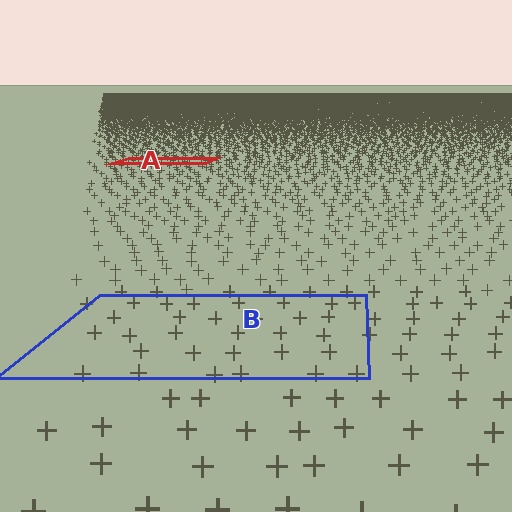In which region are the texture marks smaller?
The texture marks are smaller in region A, because it is farther away.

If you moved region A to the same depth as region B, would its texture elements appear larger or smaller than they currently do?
They would appear larger. At a closer depth, the same texture elements are projected at a bigger on-screen size.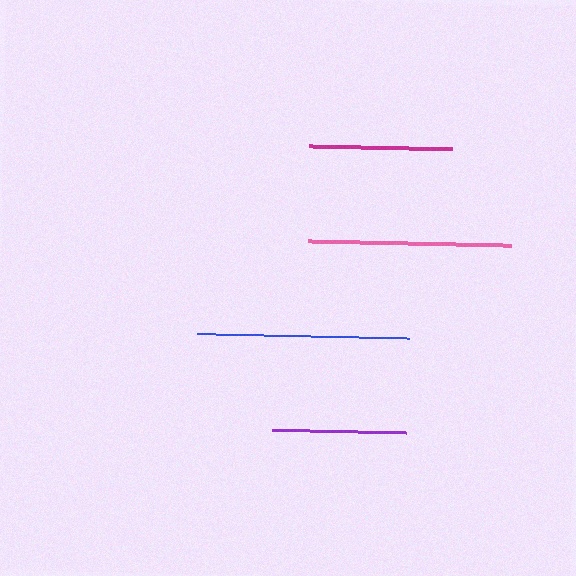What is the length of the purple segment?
The purple segment is approximately 133 pixels long.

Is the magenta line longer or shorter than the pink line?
The pink line is longer than the magenta line.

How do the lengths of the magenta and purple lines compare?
The magenta and purple lines are approximately the same length.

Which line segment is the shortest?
The purple line is the shortest at approximately 133 pixels.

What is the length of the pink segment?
The pink segment is approximately 202 pixels long.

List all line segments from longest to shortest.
From longest to shortest: blue, pink, magenta, purple.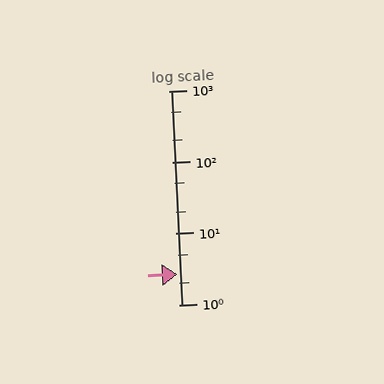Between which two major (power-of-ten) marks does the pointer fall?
The pointer is between 1 and 10.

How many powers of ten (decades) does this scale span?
The scale spans 3 decades, from 1 to 1000.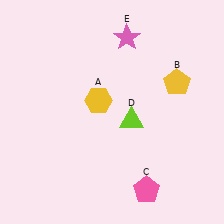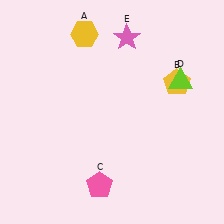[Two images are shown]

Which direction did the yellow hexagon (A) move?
The yellow hexagon (A) moved up.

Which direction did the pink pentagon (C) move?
The pink pentagon (C) moved left.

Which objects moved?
The objects that moved are: the yellow hexagon (A), the pink pentagon (C), the lime triangle (D).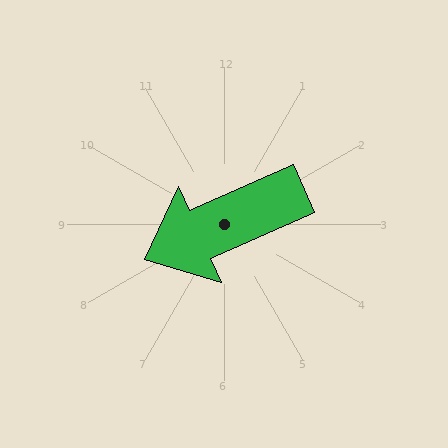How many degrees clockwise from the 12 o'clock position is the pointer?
Approximately 246 degrees.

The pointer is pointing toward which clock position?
Roughly 8 o'clock.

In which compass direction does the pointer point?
Southwest.